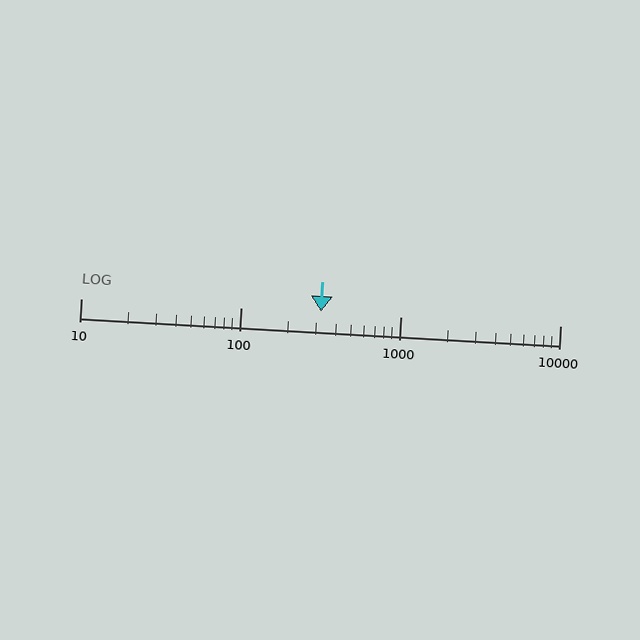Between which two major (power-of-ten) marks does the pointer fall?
The pointer is between 100 and 1000.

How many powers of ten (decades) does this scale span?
The scale spans 3 decades, from 10 to 10000.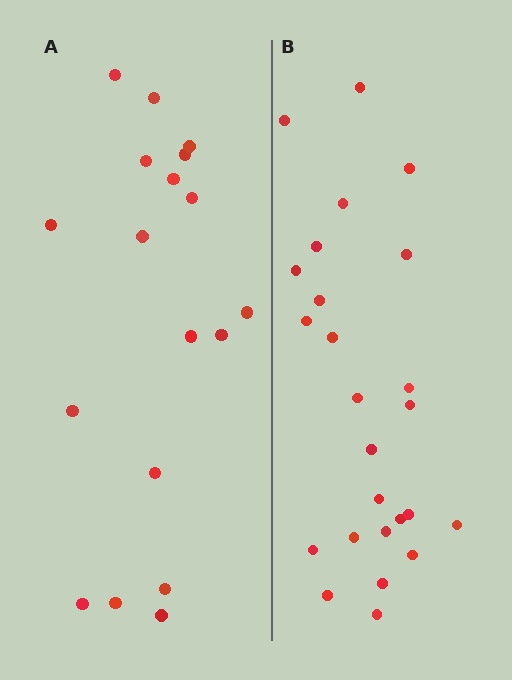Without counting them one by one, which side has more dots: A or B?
Region B (the right region) has more dots.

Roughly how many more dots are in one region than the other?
Region B has roughly 8 or so more dots than region A.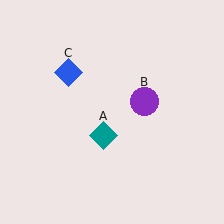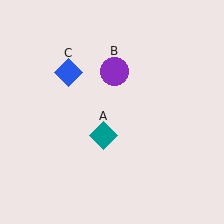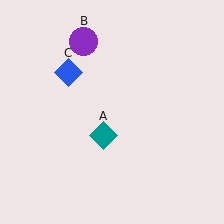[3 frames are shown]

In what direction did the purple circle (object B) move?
The purple circle (object B) moved up and to the left.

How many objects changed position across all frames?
1 object changed position: purple circle (object B).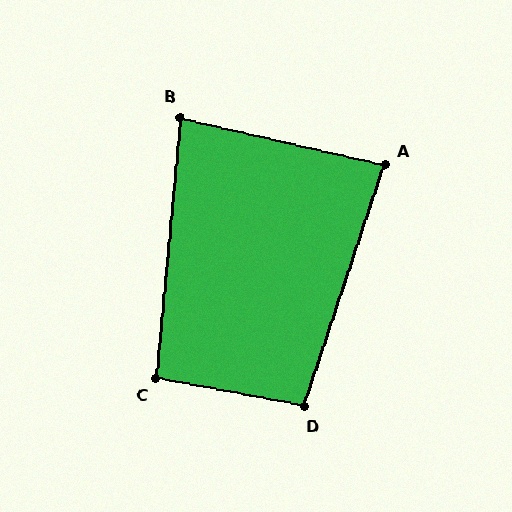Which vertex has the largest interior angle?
D, at approximately 98 degrees.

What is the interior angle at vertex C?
Approximately 95 degrees (obtuse).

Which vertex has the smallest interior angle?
B, at approximately 82 degrees.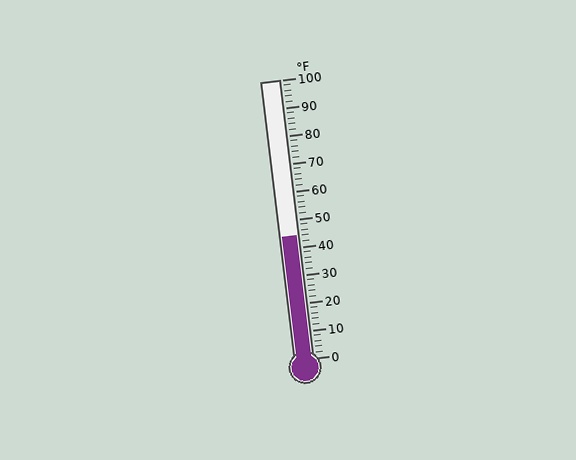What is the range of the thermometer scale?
The thermometer scale ranges from 0°F to 100°F.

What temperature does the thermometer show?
The thermometer shows approximately 44°F.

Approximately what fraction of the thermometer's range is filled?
The thermometer is filled to approximately 45% of its range.